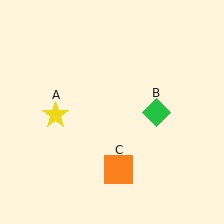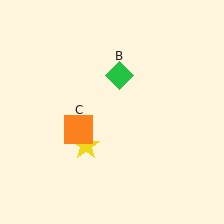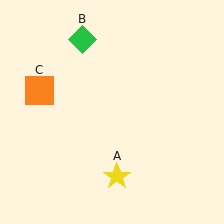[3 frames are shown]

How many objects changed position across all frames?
3 objects changed position: yellow star (object A), green diamond (object B), orange square (object C).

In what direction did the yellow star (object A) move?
The yellow star (object A) moved down and to the right.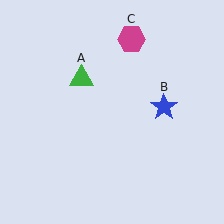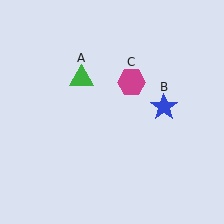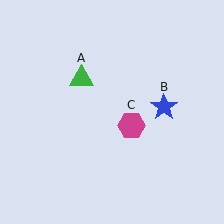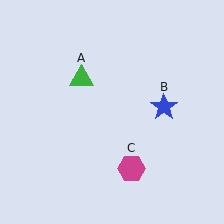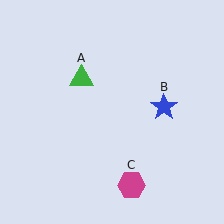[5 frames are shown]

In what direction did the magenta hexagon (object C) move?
The magenta hexagon (object C) moved down.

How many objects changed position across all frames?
1 object changed position: magenta hexagon (object C).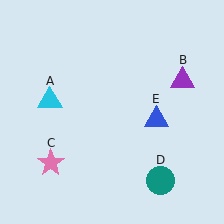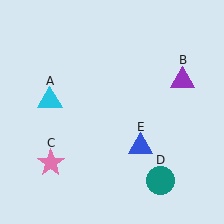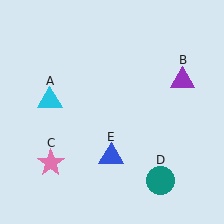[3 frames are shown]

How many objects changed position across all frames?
1 object changed position: blue triangle (object E).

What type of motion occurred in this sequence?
The blue triangle (object E) rotated clockwise around the center of the scene.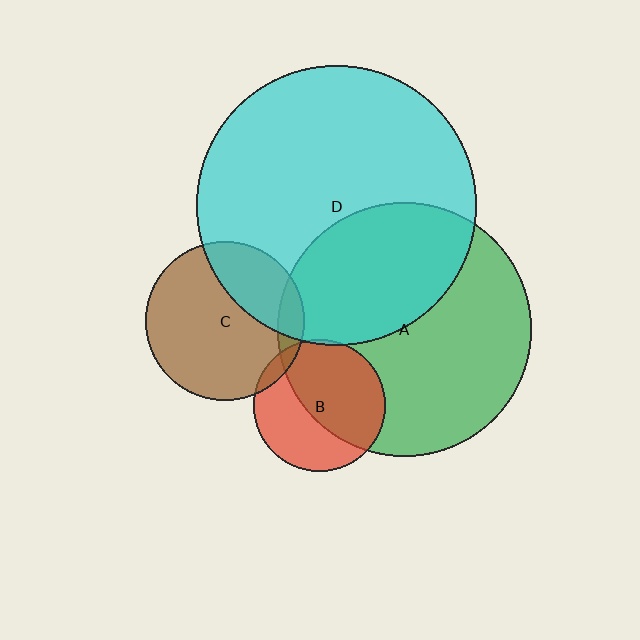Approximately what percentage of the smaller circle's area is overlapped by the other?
Approximately 5%.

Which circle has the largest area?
Circle D (cyan).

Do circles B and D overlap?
Yes.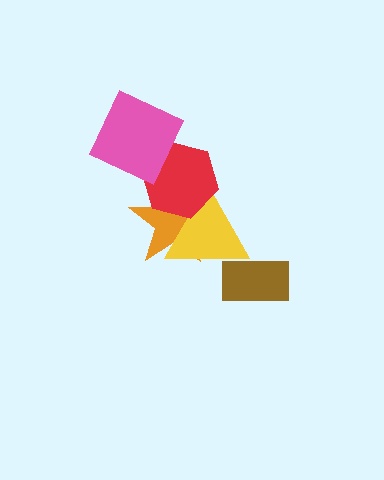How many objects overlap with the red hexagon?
3 objects overlap with the red hexagon.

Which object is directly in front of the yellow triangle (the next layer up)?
The brown rectangle is directly in front of the yellow triangle.